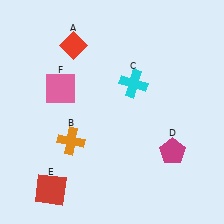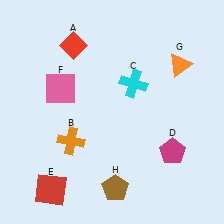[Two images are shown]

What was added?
An orange triangle (G), a brown pentagon (H) were added in Image 2.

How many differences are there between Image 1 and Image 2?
There are 2 differences between the two images.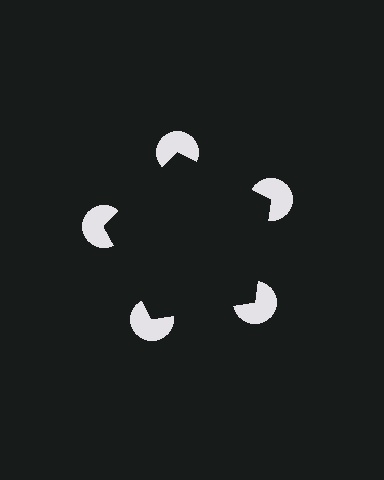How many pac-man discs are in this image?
There are 5 — one at each vertex of the illusory pentagon.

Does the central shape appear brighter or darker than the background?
It typically appears slightly darker than the background, even though no actual brightness change is drawn.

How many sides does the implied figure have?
5 sides.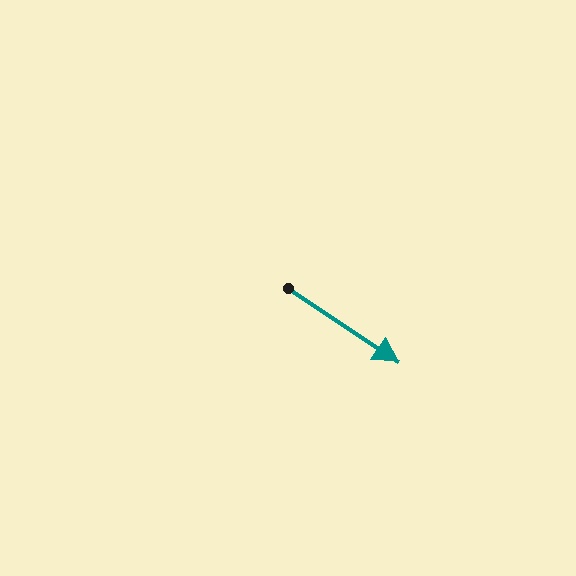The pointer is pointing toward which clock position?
Roughly 4 o'clock.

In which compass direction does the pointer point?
Southeast.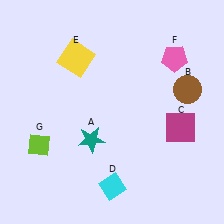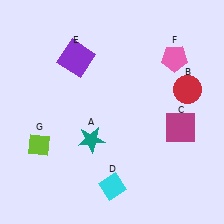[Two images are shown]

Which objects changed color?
B changed from brown to red. E changed from yellow to purple.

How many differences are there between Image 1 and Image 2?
There are 2 differences between the two images.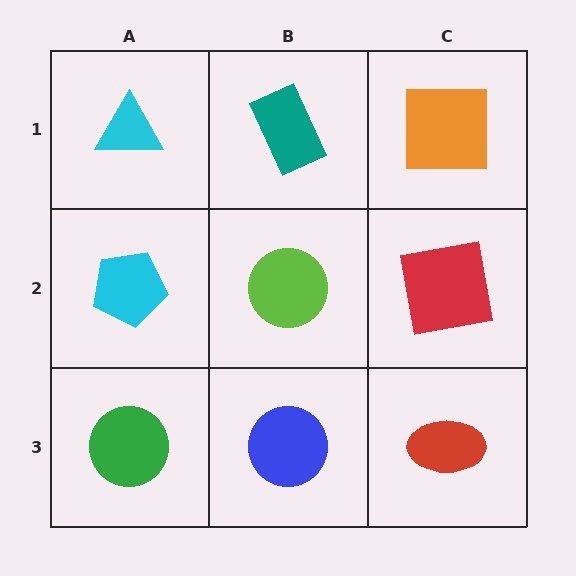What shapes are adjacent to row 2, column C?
An orange square (row 1, column C), a red ellipse (row 3, column C), a lime circle (row 2, column B).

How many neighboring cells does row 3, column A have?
2.